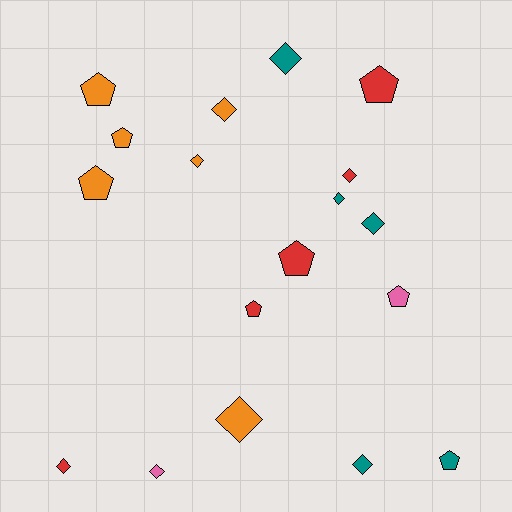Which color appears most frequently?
Orange, with 6 objects.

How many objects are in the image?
There are 18 objects.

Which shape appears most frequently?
Diamond, with 10 objects.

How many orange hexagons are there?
There are no orange hexagons.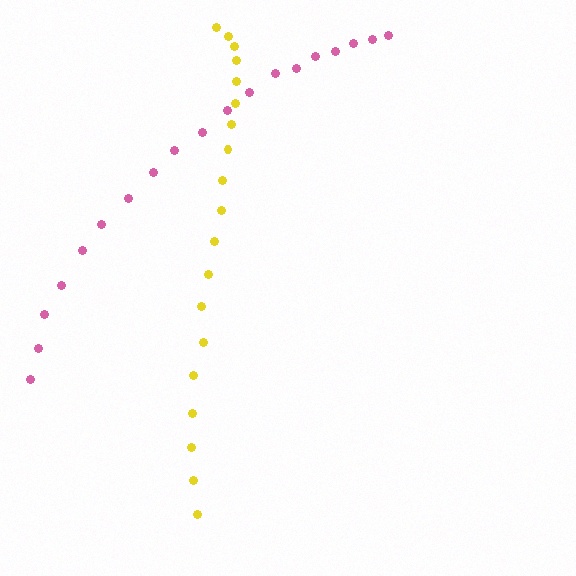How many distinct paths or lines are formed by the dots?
There are 2 distinct paths.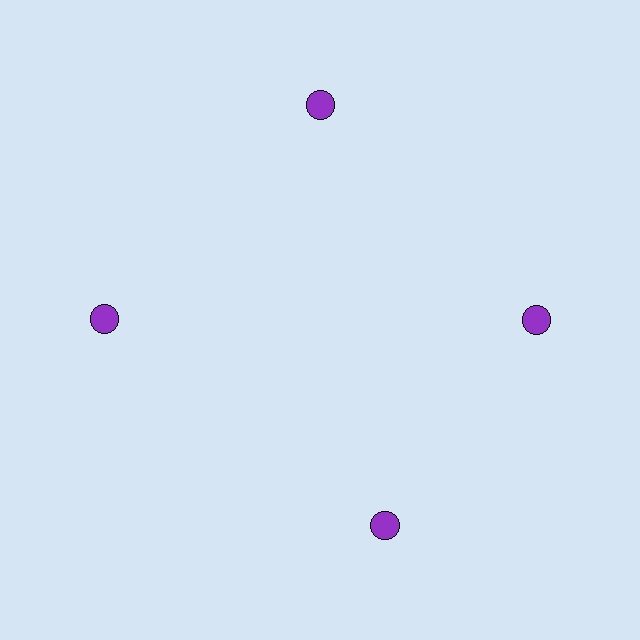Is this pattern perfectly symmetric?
No. The 4 purple circles are arranged in a ring, but one element near the 6 o'clock position is rotated out of alignment along the ring, breaking the 4-fold rotational symmetry.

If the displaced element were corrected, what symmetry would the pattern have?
It would have 4-fold rotational symmetry — the pattern would map onto itself every 90 degrees.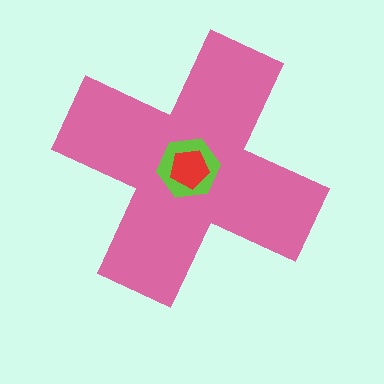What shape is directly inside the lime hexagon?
The red pentagon.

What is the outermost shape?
The pink cross.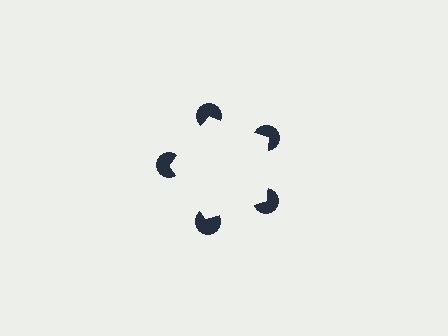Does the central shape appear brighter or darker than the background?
It typically appears slightly brighter than the background, even though no actual brightness change is drawn.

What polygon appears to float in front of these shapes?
An illusory pentagon — its edges are inferred from the aligned wedge cuts in the pac-man discs, not physically drawn.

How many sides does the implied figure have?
5 sides.